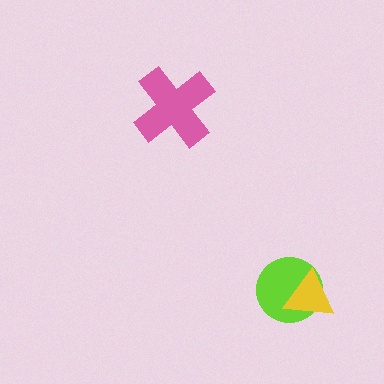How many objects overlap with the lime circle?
1 object overlaps with the lime circle.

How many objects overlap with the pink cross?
0 objects overlap with the pink cross.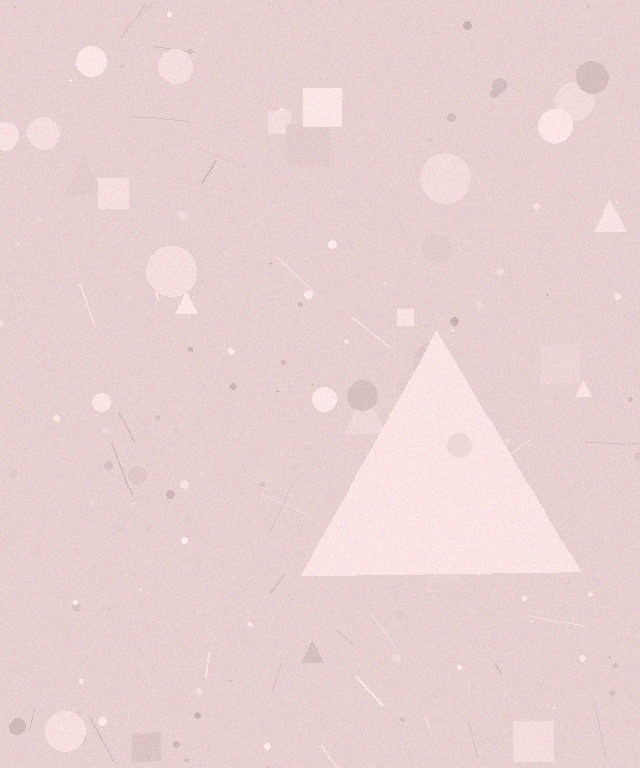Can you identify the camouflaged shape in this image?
The camouflaged shape is a triangle.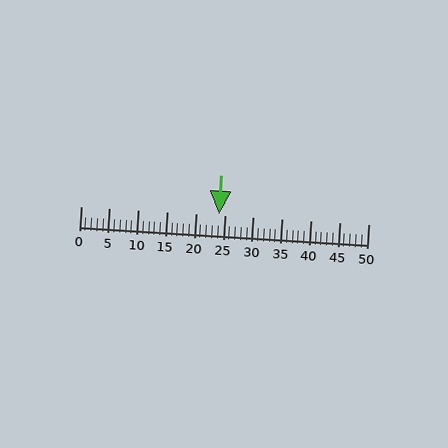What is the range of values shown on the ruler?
The ruler shows values from 0 to 50.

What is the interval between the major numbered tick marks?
The major tick marks are spaced 5 units apart.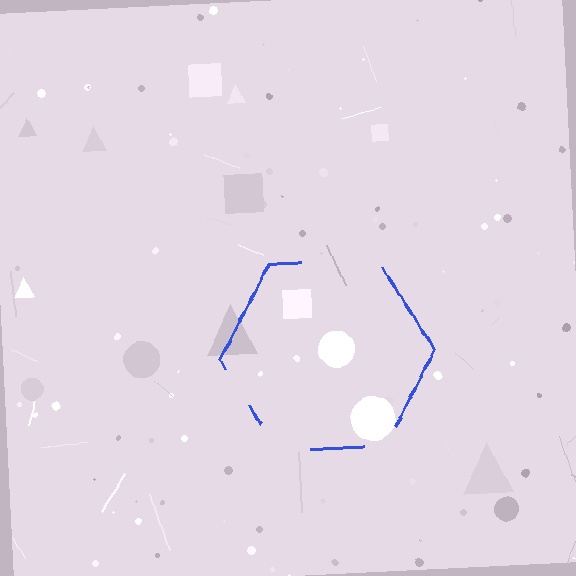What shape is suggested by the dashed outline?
The dashed outline suggests a hexagon.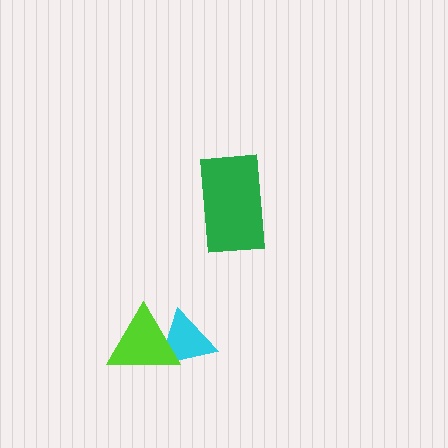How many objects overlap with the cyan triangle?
1 object overlaps with the cyan triangle.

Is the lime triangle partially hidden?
No, no other shape covers it.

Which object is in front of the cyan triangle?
The lime triangle is in front of the cyan triangle.